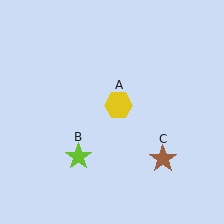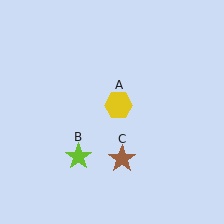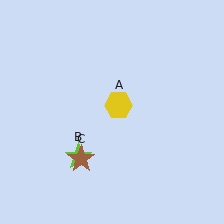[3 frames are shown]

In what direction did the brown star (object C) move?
The brown star (object C) moved left.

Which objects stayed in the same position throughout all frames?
Yellow hexagon (object A) and lime star (object B) remained stationary.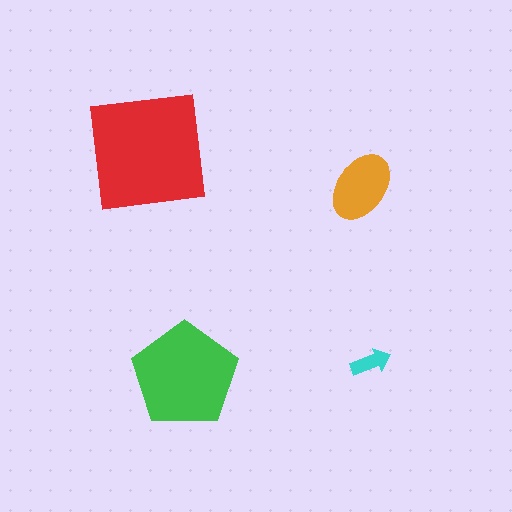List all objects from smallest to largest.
The cyan arrow, the orange ellipse, the green pentagon, the red square.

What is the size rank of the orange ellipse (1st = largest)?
3rd.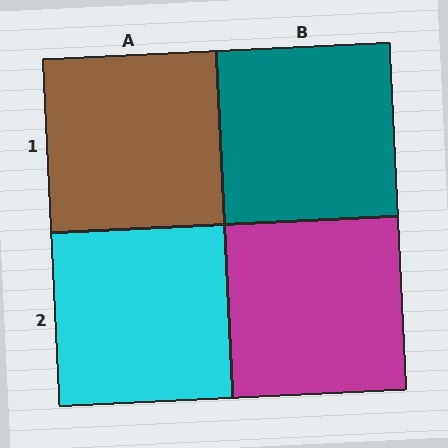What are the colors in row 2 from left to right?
Cyan, magenta.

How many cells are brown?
1 cell is brown.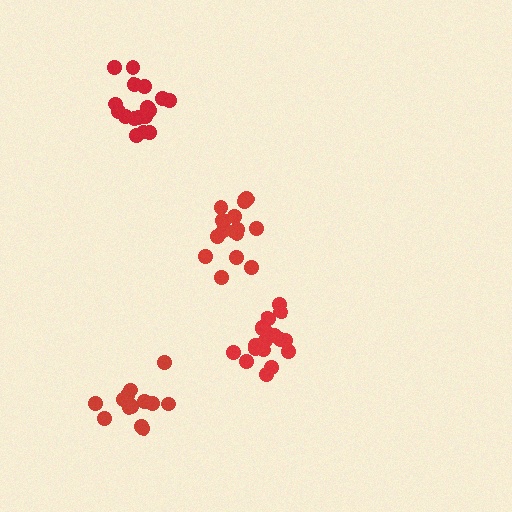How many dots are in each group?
Group 1: 18 dots, Group 2: 16 dots, Group 3: 14 dots, Group 4: 18 dots (66 total).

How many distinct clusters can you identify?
There are 4 distinct clusters.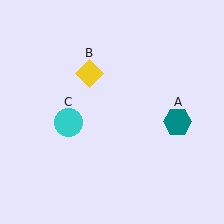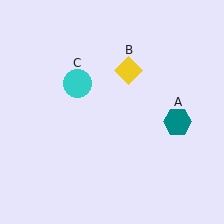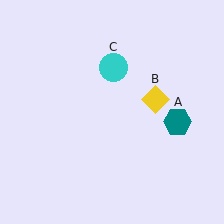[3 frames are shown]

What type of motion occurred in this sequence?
The yellow diamond (object B), cyan circle (object C) rotated clockwise around the center of the scene.